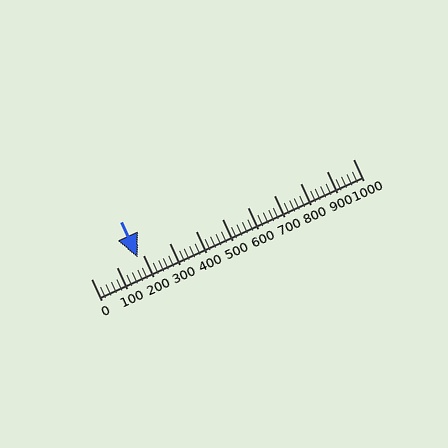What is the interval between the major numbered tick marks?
The major tick marks are spaced 100 units apart.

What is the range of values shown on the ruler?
The ruler shows values from 0 to 1000.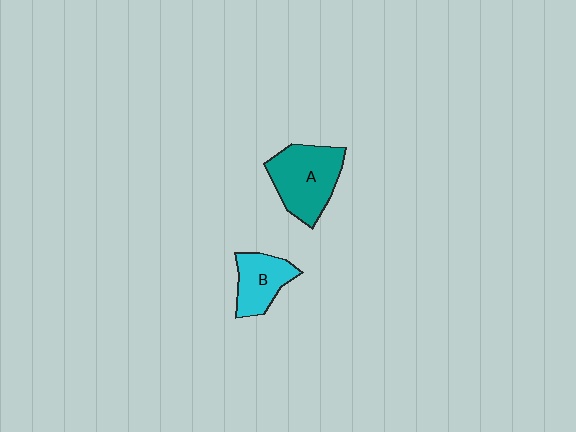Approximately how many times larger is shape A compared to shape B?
Approximately 1.5 times.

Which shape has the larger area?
Shape A (teal).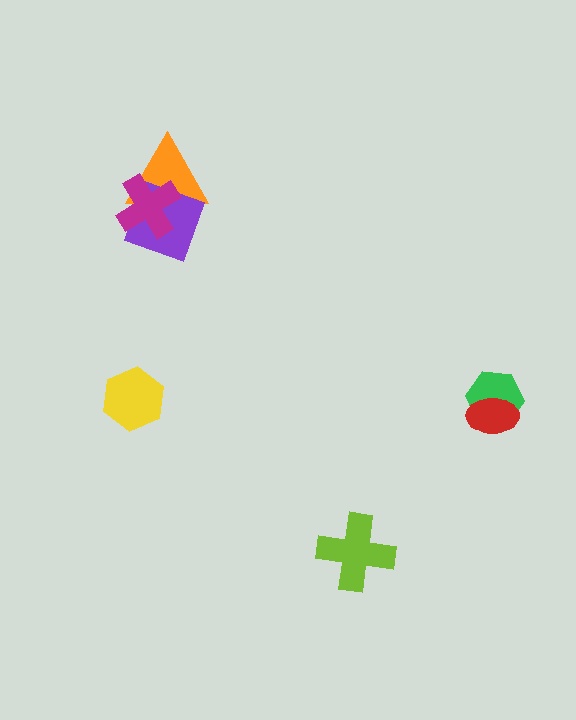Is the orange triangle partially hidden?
Yes, it is partially covered by another shape.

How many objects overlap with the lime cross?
0 objects overlap with the lime cross.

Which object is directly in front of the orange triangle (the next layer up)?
The purple diamond is directly in front of the orange triangle.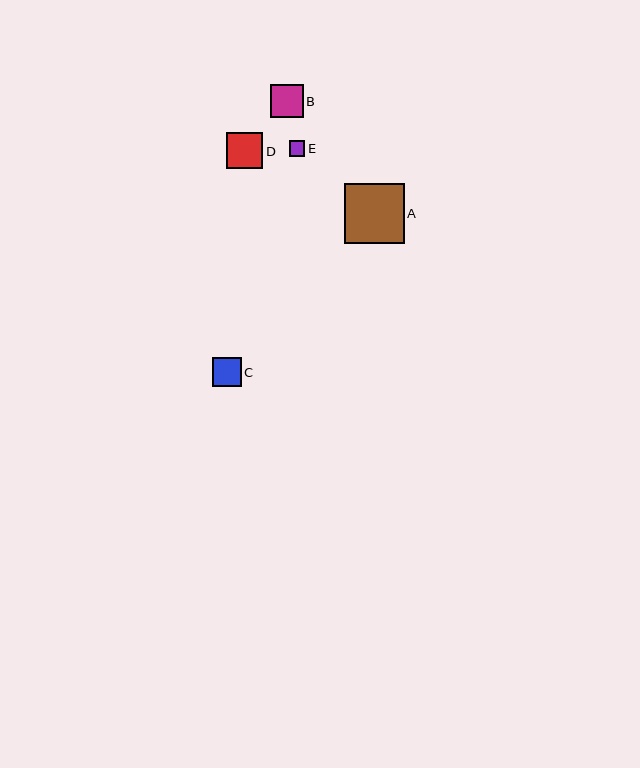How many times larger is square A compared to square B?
Square A is approximately 1.8 times the size of square B.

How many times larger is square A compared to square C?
Square A is approximately 2.1 times the size of square C.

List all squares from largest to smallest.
From largest to smallest: A, D, B, C, E.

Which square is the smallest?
Square E is the smallest with a size of approximately 15 pixels.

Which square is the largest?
Square A is the largest with a size of approximately 60 pixels.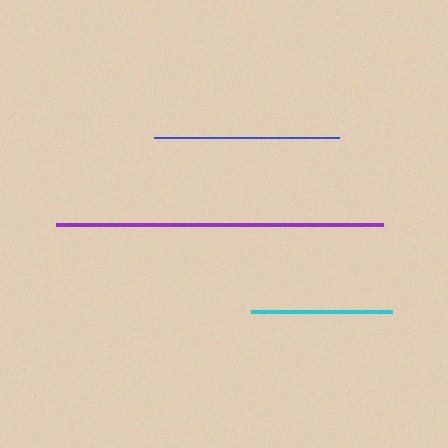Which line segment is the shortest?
The cyan line is the shortest at approximately 141 pixels.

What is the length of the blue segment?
The blue segment is approximately 185 pixels long.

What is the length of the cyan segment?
The cyan segment is approximately 141 pixels long.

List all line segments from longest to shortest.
From longest to shortest: purple, blue, cyan.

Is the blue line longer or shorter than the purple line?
The purple line is longer than the blue line.